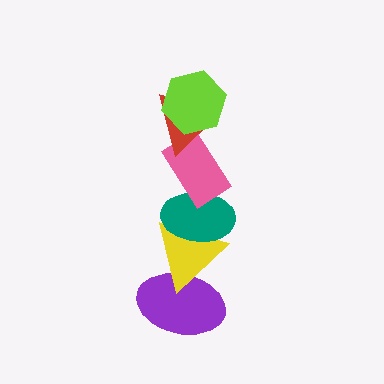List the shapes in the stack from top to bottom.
From top to bottom: the lime hexagon, the red triangle, the pink rectangle, the teal ellipse, the yellow triangle, the purple ellipse.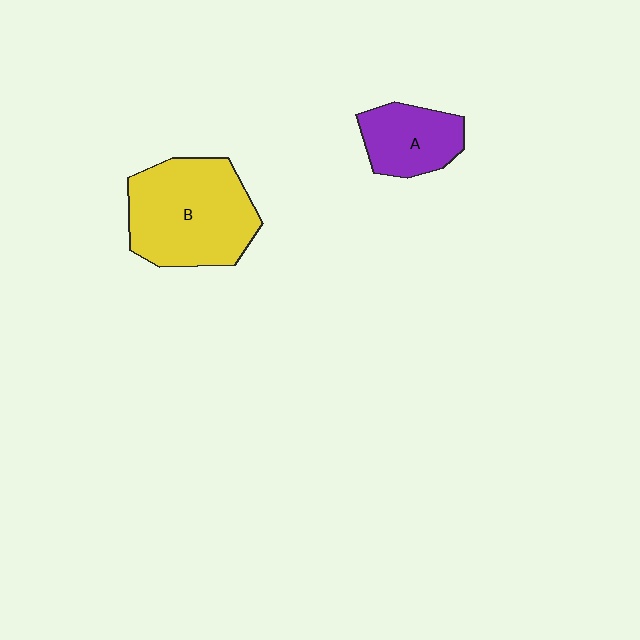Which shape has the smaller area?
Shape A (purple).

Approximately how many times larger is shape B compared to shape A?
Approximately 1.9 times.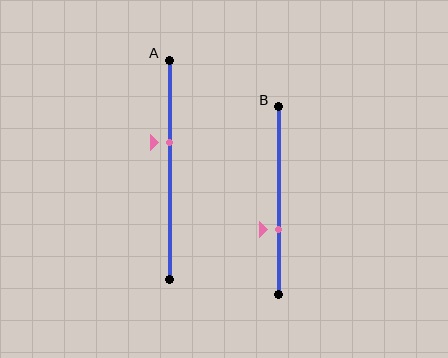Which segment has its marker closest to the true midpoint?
Segment A has its marker closest to the true midpoint.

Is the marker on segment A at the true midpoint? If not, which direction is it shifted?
No, the marker on segment A is shifted upward by about 13% of the segment length.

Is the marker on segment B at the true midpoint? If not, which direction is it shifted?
No, the marker on segment B is shifted downward by about 16% of the segment length.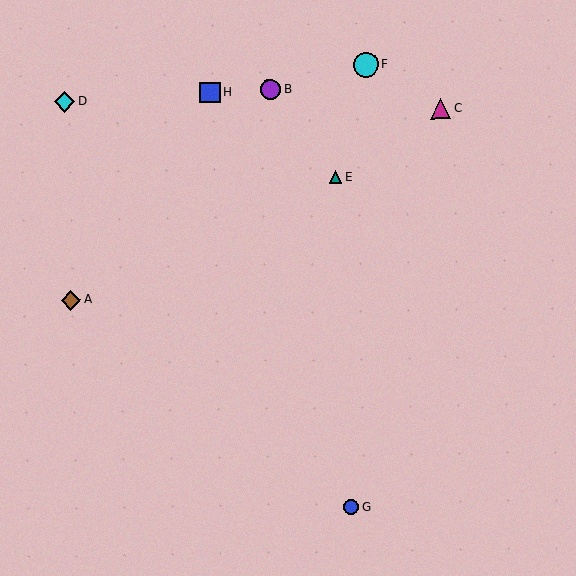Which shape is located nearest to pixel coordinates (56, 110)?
The cyan diamond (labeled D) at (64, 102) is nearest to that location.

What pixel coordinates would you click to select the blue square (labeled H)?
Click at (209, 93) to select the blue square H.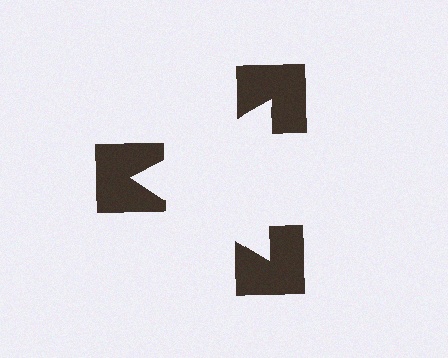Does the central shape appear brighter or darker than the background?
It typically appears slightly brighter than the background, even though no actual brightness change is drawn.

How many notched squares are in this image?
There are 3 — one at each vertex of the illusory triangle.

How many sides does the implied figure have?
3 sides.